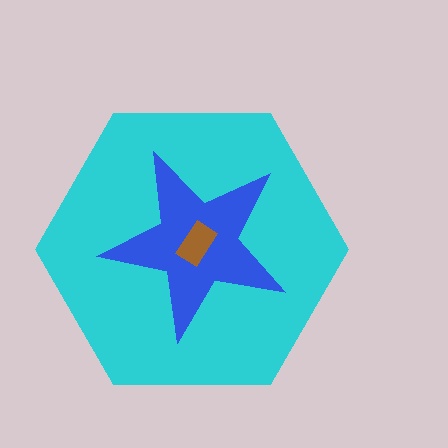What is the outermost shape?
The cyan hexagon.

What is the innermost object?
The brown rectangle.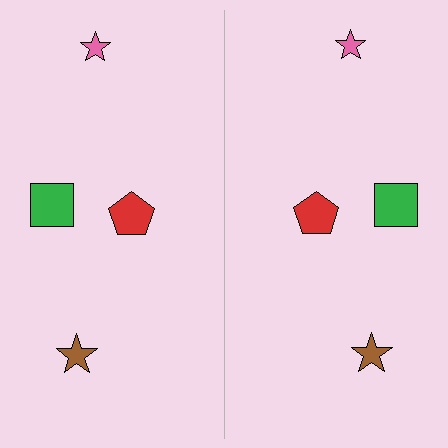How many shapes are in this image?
There are 8 shapes in this image.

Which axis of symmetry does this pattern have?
The pattern has a vertical axis of symmetry running through the center of the image.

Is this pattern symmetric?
Yes, this pattern has bilateral (reflection) symmetry.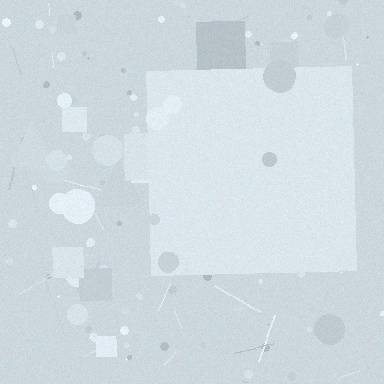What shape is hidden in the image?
A square is hidden in the image.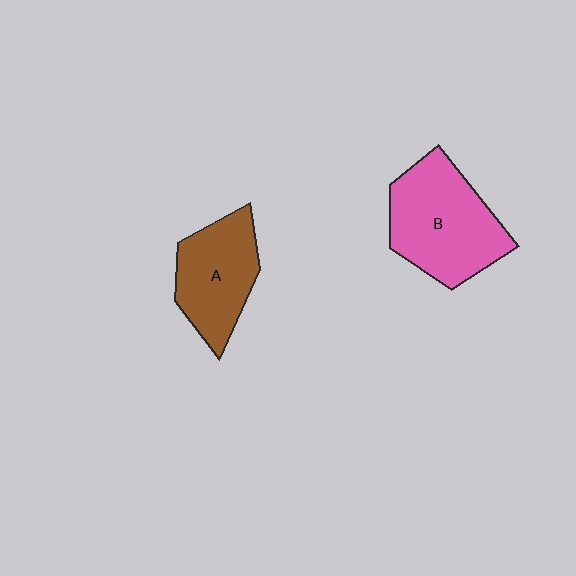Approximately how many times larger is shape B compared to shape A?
Approximately 1.3 times.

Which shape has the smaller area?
Shape A (brown).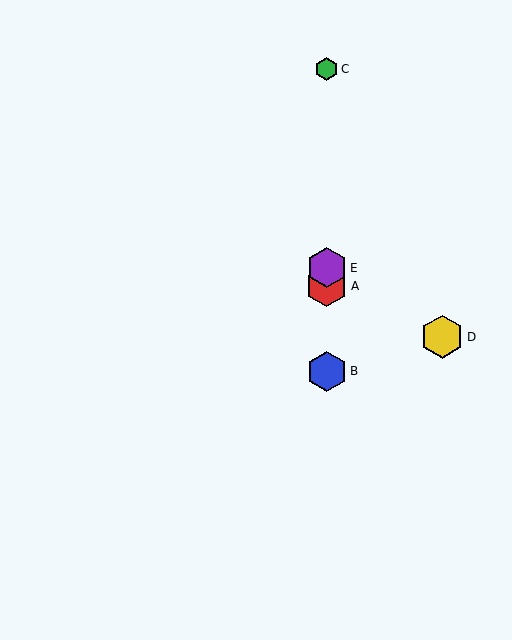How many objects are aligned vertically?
4 objects (A, B, C, E) are aligned vertically.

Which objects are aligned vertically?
Objects A, B, C, E are aligned vertically.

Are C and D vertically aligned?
No, C is at x≈327 and D is at x≈442.